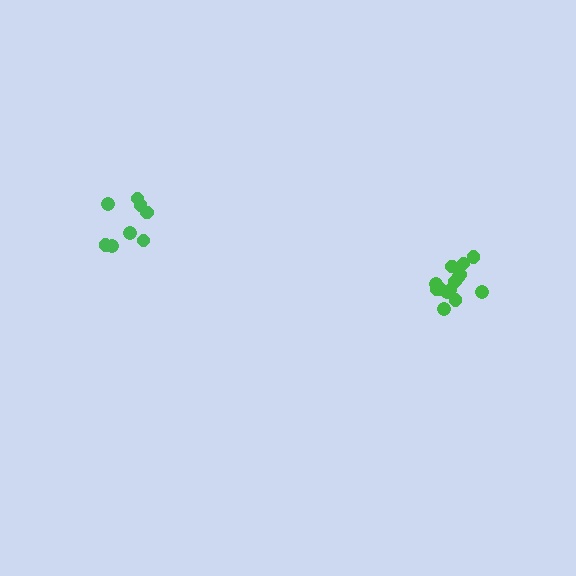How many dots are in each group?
Group 1: 8 dots, Group 2: 14 dots (22 total).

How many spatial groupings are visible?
There are 2 spatial groupings.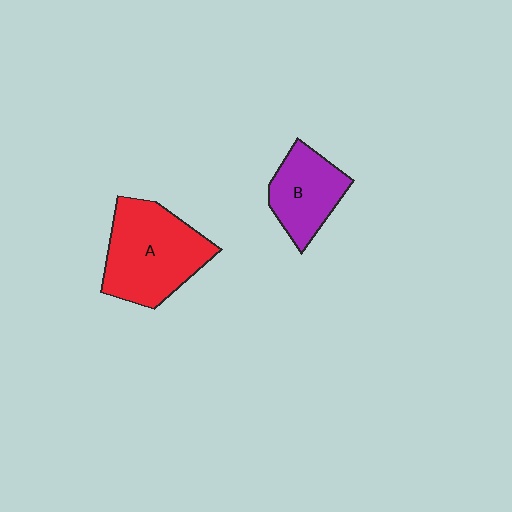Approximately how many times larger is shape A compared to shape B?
Approximately 1.6 times.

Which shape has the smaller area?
Shape B (purple).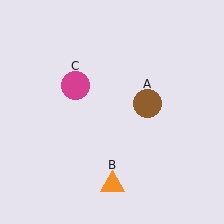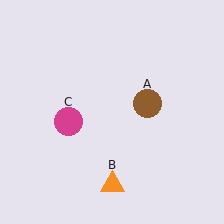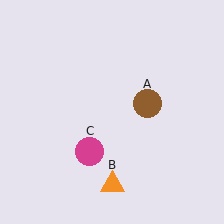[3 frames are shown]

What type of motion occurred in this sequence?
The magenta circle (object C) rotated counterclockwise around the center of the scene.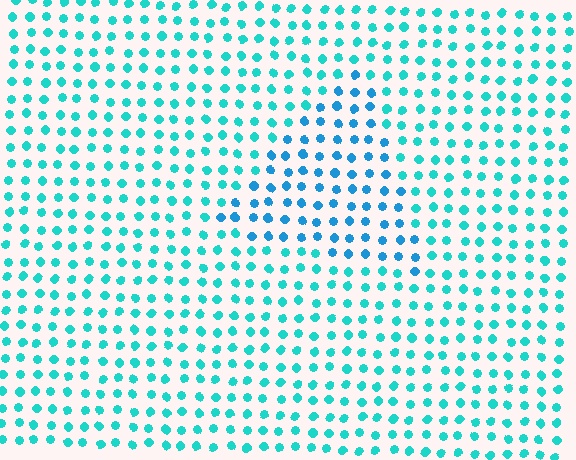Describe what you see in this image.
The image is filled with small cyan elements in a uniform arrangement. A triangle-shaped region is visible where the elements are tinted to a slightly different hue, forming a subtle color boundary.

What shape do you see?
I see a triangle.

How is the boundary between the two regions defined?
The boundary is defined purely by a slight shift in hue (about 26 degrees). Spacing, size, and orientation are identical on both sides.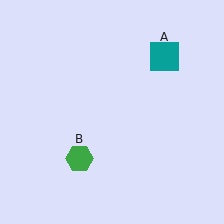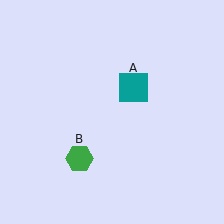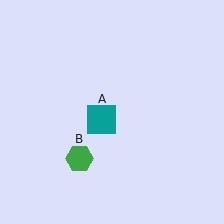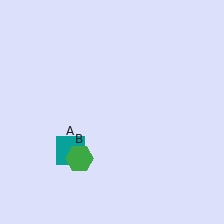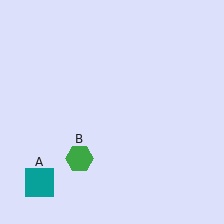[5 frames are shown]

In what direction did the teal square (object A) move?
The teal square (object A) moved down and to the left.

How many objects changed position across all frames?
1 object changed position: teal square (object A).